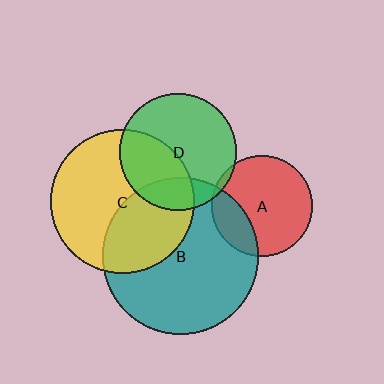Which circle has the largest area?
Circle B (teal).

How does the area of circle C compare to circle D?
Approximately 1.5 times.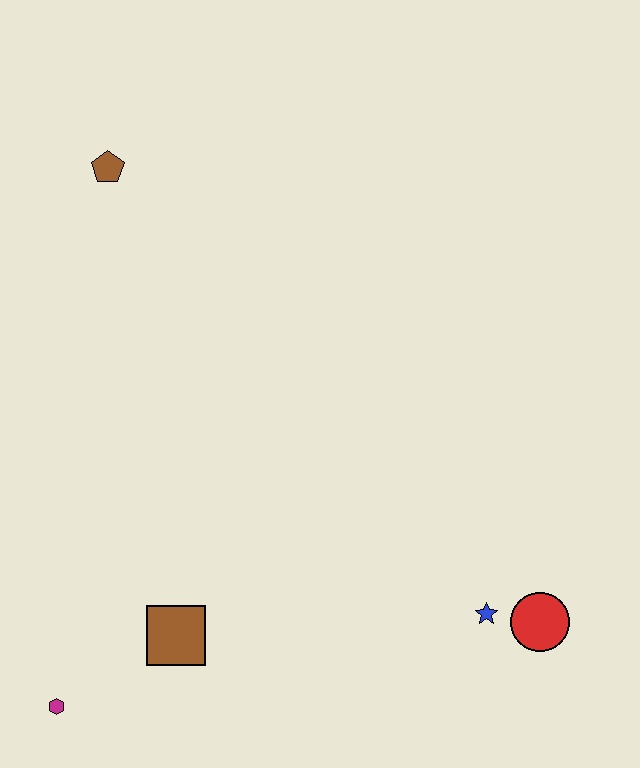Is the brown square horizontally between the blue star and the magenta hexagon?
Yes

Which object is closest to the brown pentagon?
The brown square is closest to the brown pentagon.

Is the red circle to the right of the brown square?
Yes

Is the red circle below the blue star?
Yes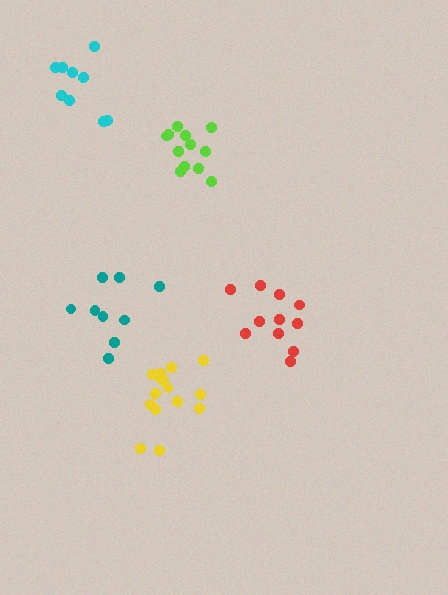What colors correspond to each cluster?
The clusters are colored: cyan, yellow, teal, lime, red.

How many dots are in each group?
Group 1: 9 dots, Group 2: 15 dots, Group 3: 9 dots, Group 4: 12 dots, Group 5: 11 dots (56 total).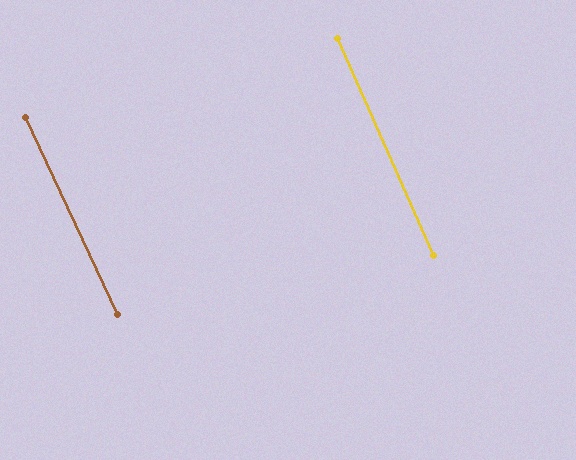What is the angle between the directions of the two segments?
Approximately 1 degree.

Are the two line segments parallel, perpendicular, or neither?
Parallel — their directions differ by only 1.0°.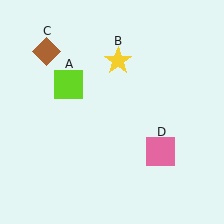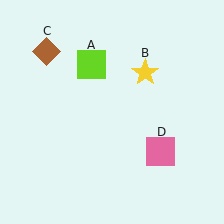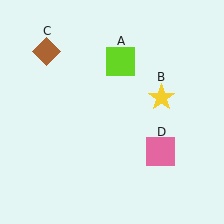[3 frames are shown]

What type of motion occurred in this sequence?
The lime square (object A), yellow star (object B) rotated clockwise around the center of the scene.